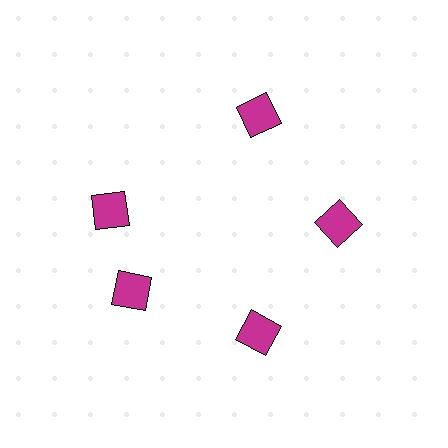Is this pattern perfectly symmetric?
No. The 5 magenta diamonds are arranged in a ring, but one element near the 10 o'clock position is rotated out of alignment along the ring, breaking the 5-fold rotational symmetry.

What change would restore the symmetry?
The symmetry would be restored by rotating it back into even spacing with its neighbors so that all 5 diamonds sit at equal angles and equal distance from the center.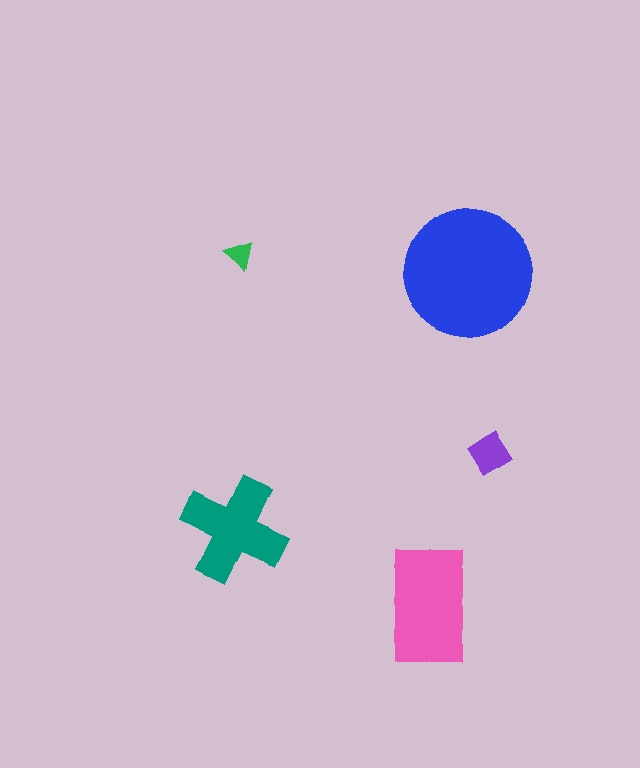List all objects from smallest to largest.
The green triangle, the purple diamond, the teal cross, the pink rectangle, the blue circle.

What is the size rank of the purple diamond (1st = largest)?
4th.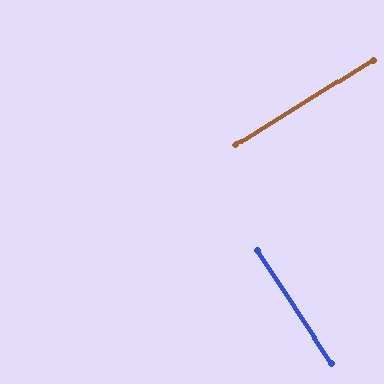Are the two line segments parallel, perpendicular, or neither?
Perpendicular — they meet at approximately 89°.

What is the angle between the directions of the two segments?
Approximately 89 degrees.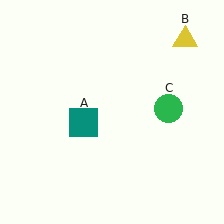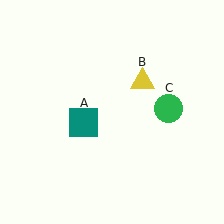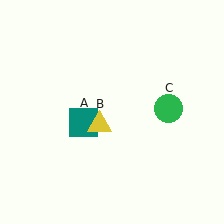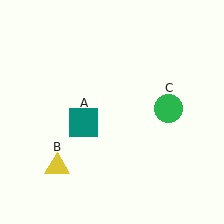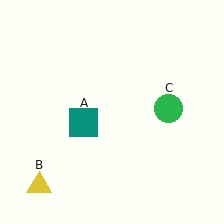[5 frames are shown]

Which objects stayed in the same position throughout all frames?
Teal square (object A) and green circle (object C) remained stationary.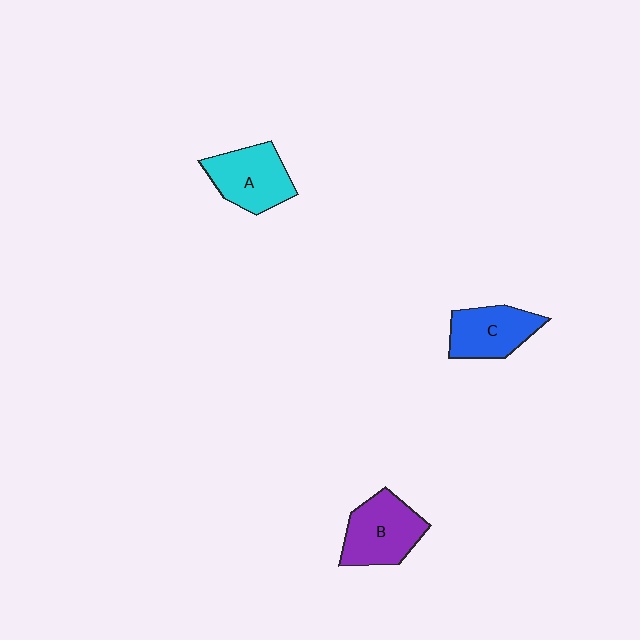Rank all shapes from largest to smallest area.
From largest to smallest: B (purple), A (cyan), C (blue).